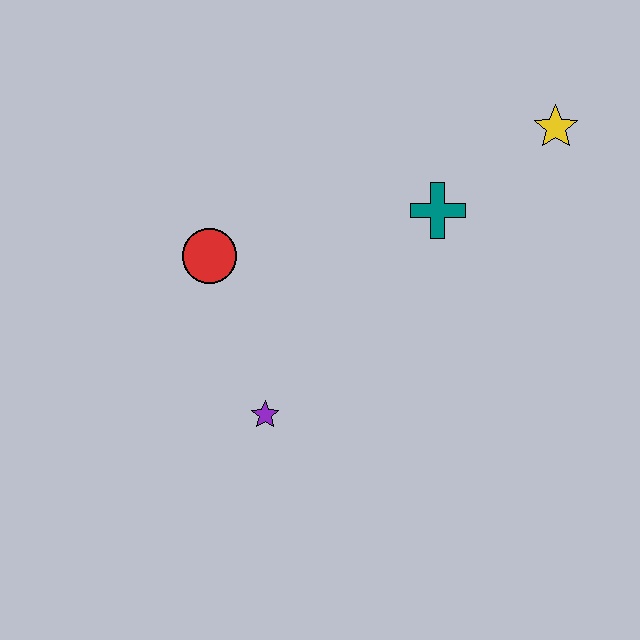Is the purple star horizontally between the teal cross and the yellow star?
No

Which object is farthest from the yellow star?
The purple star is farthest from the yellow star.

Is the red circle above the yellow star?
No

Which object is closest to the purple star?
The red circle is closest to the purple star.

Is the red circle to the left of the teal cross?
Yes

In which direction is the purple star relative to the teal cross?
The purple star is below the teal cross.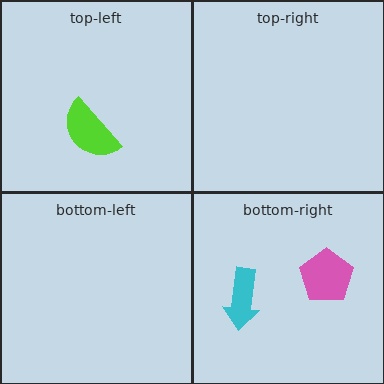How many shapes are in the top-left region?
1.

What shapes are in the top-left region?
The lime semicircle.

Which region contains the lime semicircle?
The top-left region.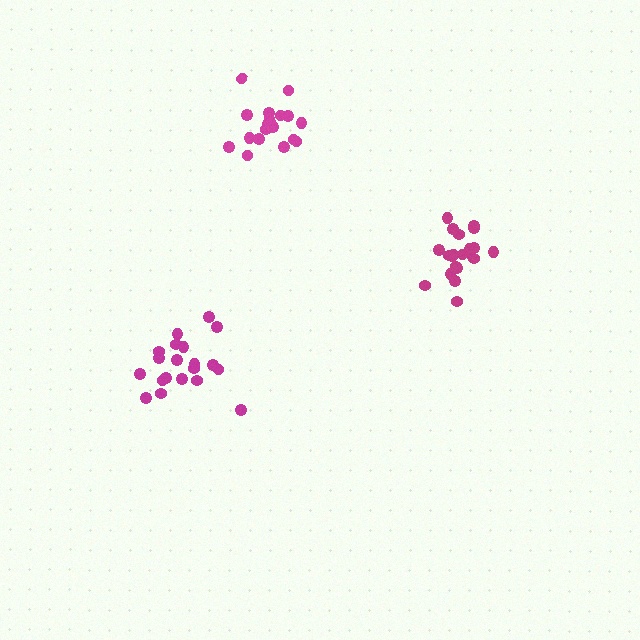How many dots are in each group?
Group 1: 19 dots, Group 2: 21 dots, Group 3: 20 dots (60 total).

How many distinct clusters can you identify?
There are 3 distinct clusters.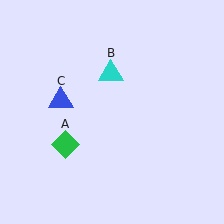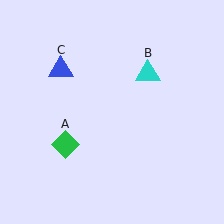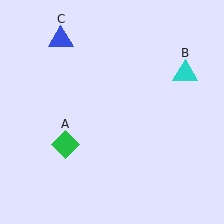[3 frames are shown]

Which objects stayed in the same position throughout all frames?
Green diamond (object A) remained stationary.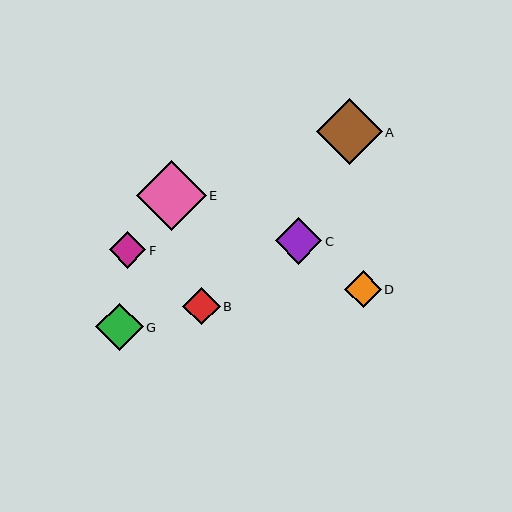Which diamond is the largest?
Diamond E is the largest with a size of approximately 70 pixels.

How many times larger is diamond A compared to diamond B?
Diamond A is approximately 1.8 times the size of diamond B.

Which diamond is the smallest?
Diamond D is the smallest with a size of approximately 36 pixels.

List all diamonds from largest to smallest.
From largest to smallest: E, A, G, C, B, F, D.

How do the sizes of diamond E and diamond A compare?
Diamond E and diamond A are approximately the same size.